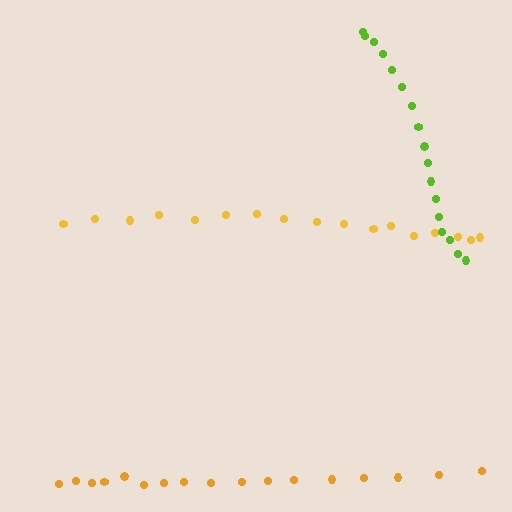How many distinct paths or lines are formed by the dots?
There are 3 distinct paths.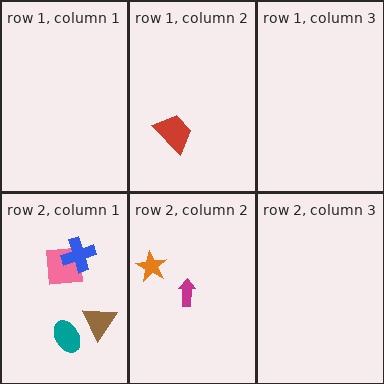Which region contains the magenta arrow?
The row 2, column 2 region.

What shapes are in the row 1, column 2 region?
The red trapezoid.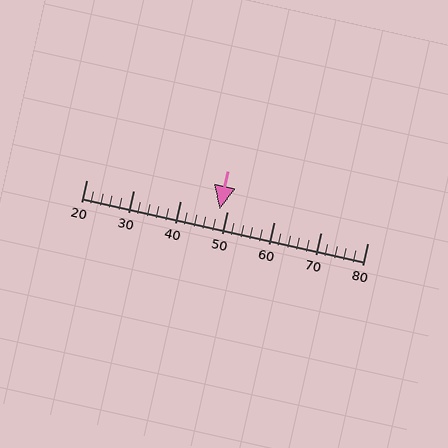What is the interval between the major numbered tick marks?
The major tick marks are spaced 10 units apart.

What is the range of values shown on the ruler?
The ruler shows values from 20 to 80.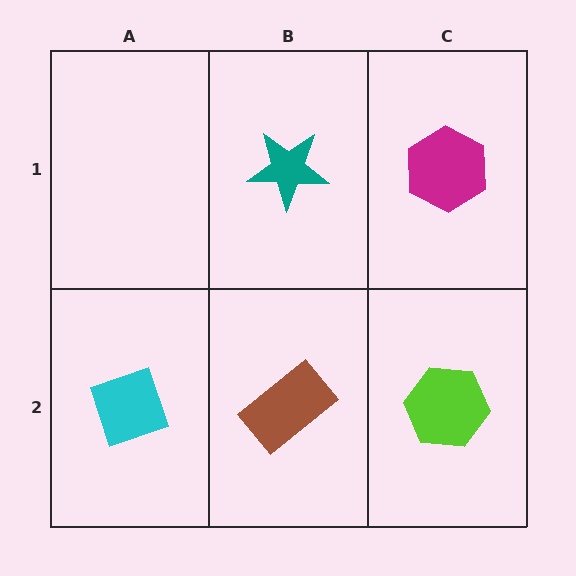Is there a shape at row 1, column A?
No, that cell is empty.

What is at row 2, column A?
A cyan diamond.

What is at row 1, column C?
A magenta hexagon.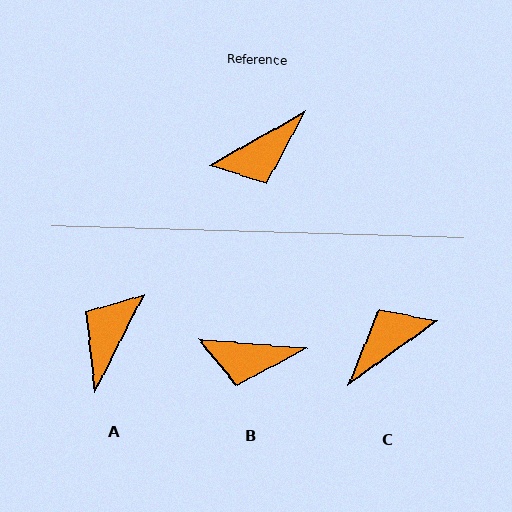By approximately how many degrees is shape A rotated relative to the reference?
Approximately 146 degrees clockwise.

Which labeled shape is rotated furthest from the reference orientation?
C, about 173 degrees away.